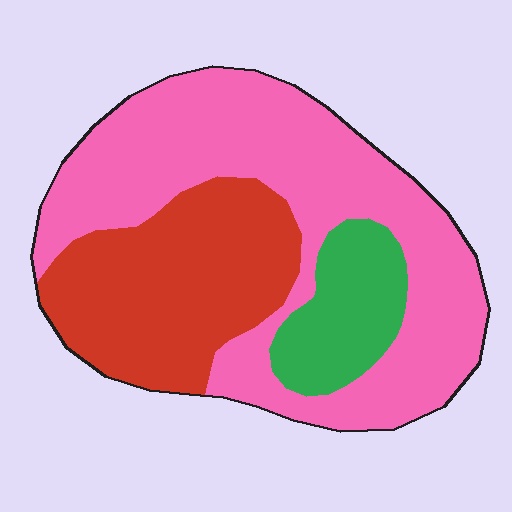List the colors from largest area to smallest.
From largest to smallest: pink, red, green.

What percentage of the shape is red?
Red covers 31% of the shape.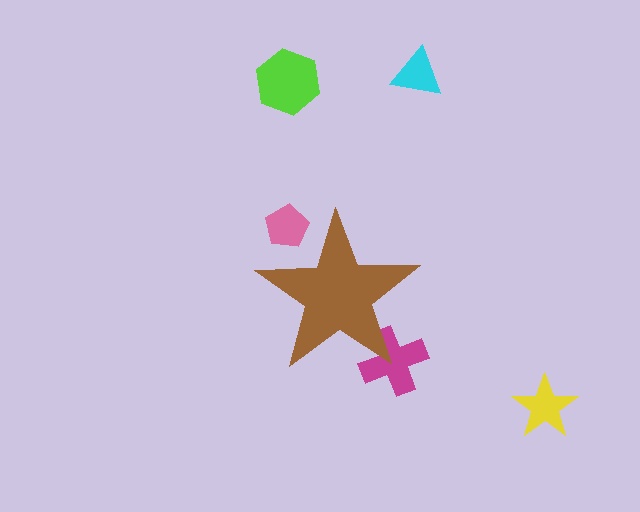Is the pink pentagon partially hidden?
Yes, the pink pentagon is partially hidden behind the brown star.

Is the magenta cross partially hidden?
Yes, the magenta cross is partially hidden behind the brown star.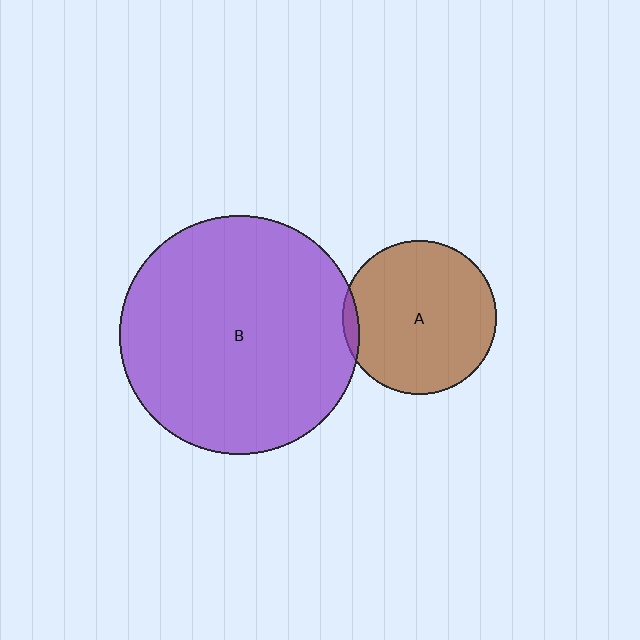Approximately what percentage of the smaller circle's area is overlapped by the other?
Approximately 5%.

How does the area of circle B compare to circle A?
Approximately 2.4 times.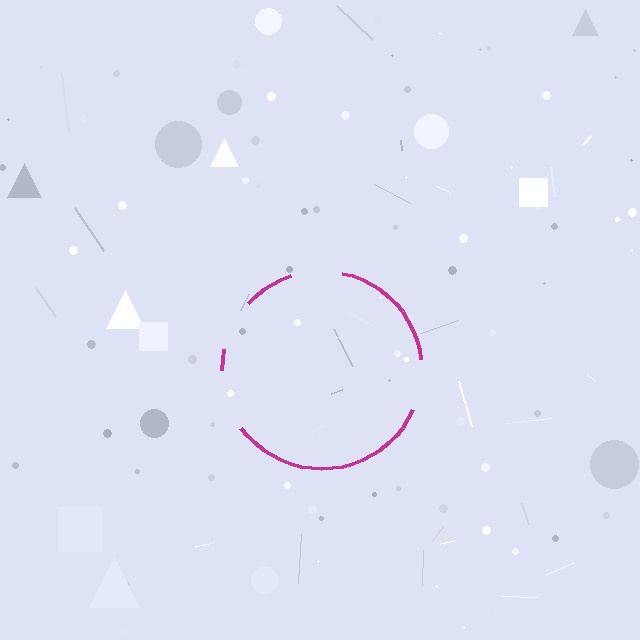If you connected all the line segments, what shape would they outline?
They would outline a circle.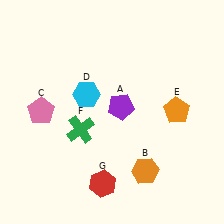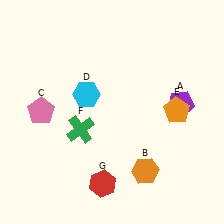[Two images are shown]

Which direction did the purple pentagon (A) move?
The purple pentagon (A) moved right.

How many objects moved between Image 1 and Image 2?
1 object moved between the two images.